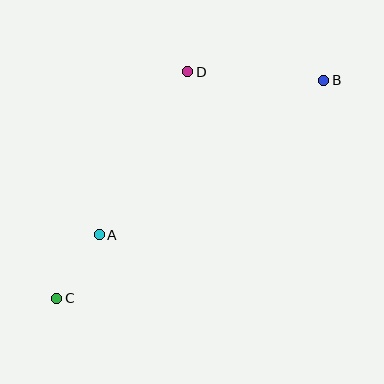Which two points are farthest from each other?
Points B and C are farthest from each other.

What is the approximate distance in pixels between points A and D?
The distance between A and D is approximately 185 pixels.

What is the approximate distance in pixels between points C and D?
The distance between C and D is approximately 261 pixels.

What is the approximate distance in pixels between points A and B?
The distance between A and B is approximately 273 pixels.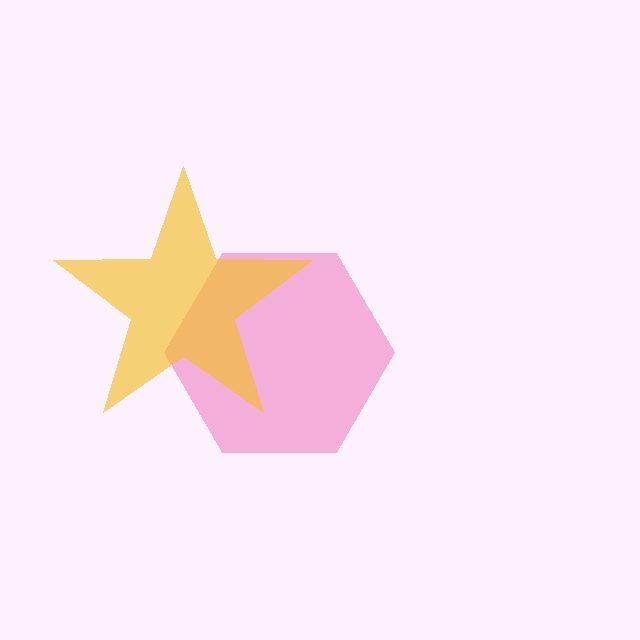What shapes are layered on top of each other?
The layered shapes are: a pink hexagon, a yellow star.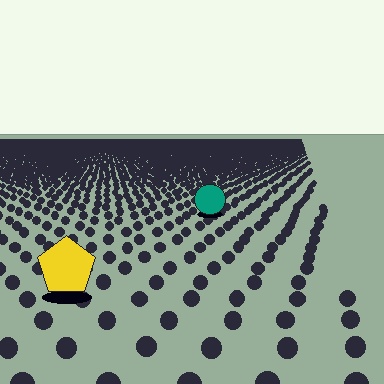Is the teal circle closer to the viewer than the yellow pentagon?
No. The yellow pentagon is closer — you can tell from the texture gradient: the ground texture is coarser near it.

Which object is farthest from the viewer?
The teal circle is farthest from the viewer. It appears smaller and the ground texture around it is denser.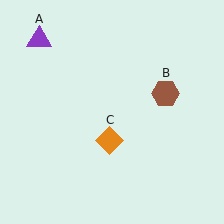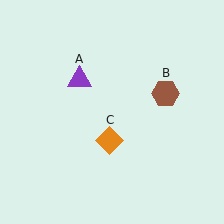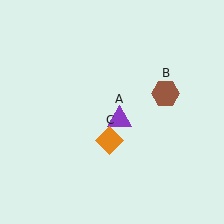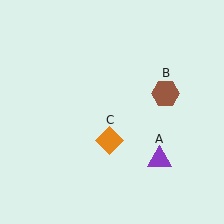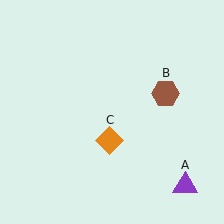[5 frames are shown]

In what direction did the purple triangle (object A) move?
The purple triangle (object A) moved down and to the right.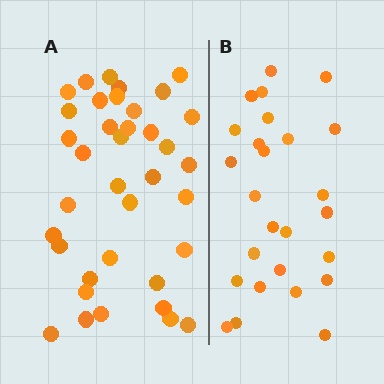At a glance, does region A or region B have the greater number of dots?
Region A (the left region) has more dots.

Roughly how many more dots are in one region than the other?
Region A has roughly 12 or so more dots than region B.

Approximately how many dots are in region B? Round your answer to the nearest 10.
About 30 dots. (The exact count is 26, which rounds to 30.)